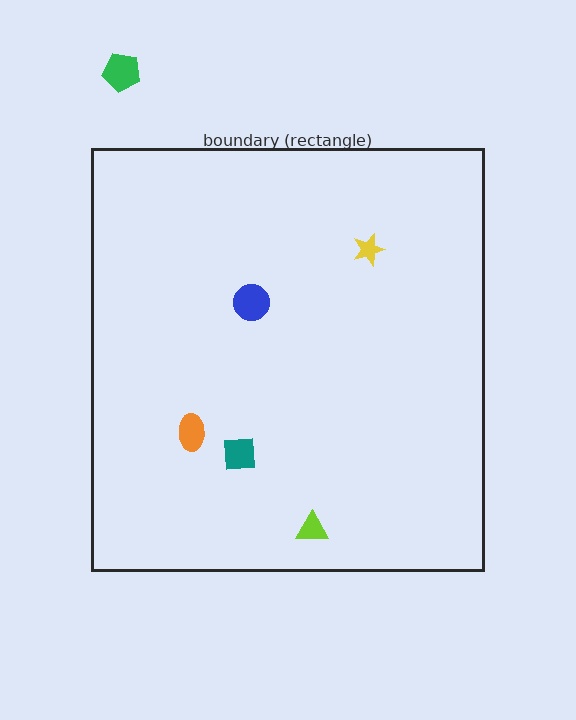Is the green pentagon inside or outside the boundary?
Outside.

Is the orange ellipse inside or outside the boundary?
Inside.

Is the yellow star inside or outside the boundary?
Inside.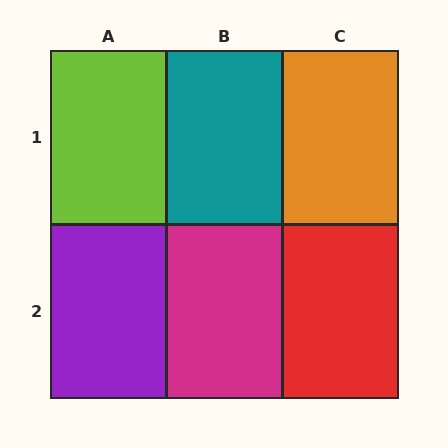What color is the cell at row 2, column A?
Purple.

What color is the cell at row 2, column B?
Magenta.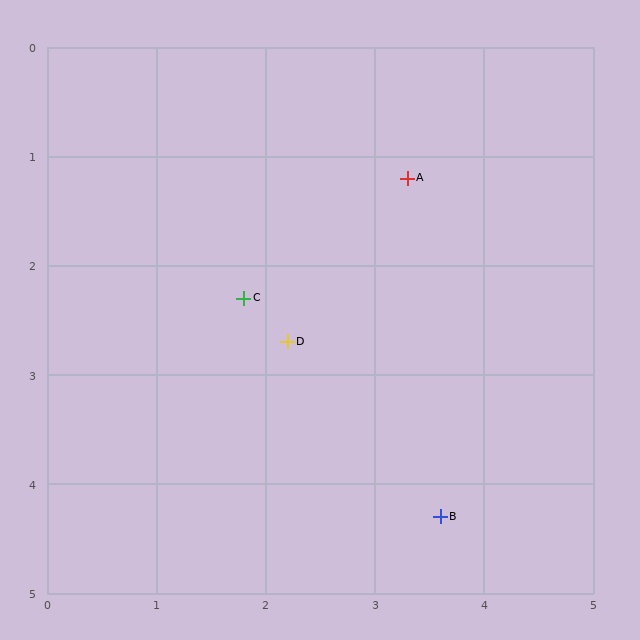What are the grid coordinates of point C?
Point C is at approximately (1.8, 2.3).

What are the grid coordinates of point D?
Point D is at approximately (2.2, 2.7).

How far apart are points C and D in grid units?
Points C and D are about 0.6 grid units apart.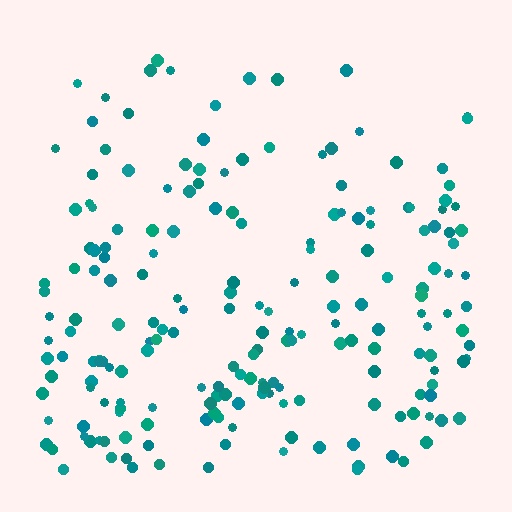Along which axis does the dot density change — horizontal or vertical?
Vertical.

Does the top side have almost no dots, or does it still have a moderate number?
Still a moderate number, just noticeably fewer than the bottom.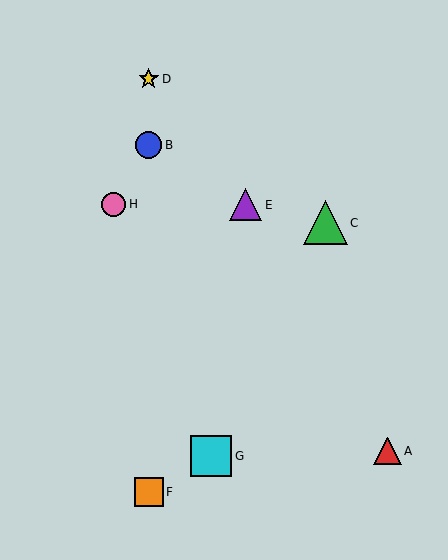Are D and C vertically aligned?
No, D is at x≈149 and C is at x≈325.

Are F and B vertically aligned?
Yes, both are at x≈149.